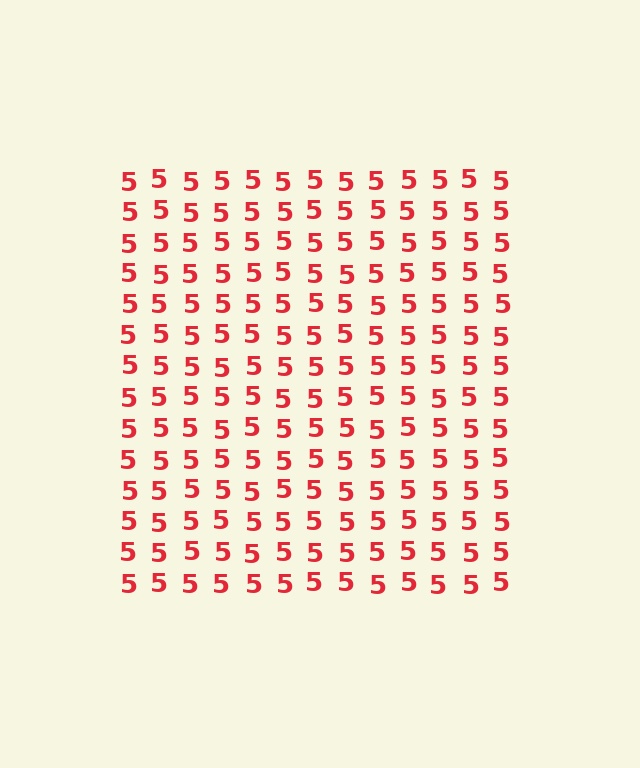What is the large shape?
The large shape is a square.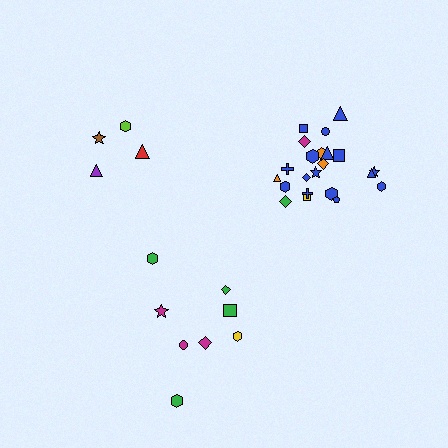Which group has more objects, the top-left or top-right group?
The top-right group.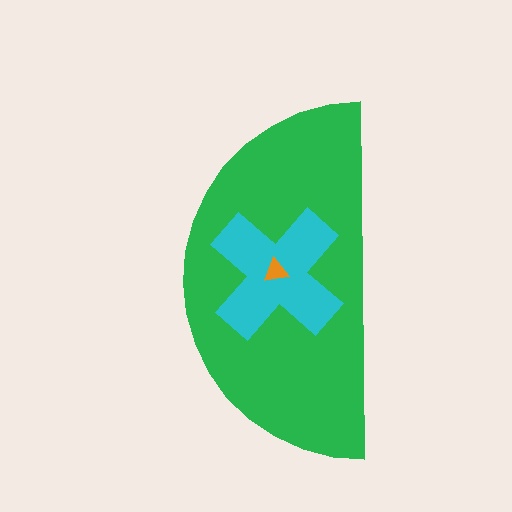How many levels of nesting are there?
3.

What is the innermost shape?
The orange triangle.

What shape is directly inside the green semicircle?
The cyan cross.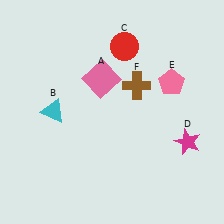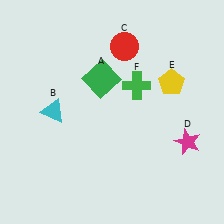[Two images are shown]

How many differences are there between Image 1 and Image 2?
There are 3 differences between the two images.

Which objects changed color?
A changed from pink to green. E changed from pink to yellow. F changed from brown to green.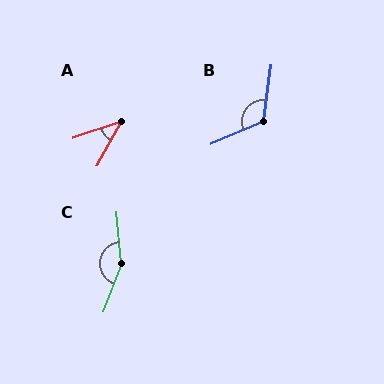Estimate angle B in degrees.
Approximately 121 degrees.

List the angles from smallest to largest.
A (42°), B (121°), C (155°).